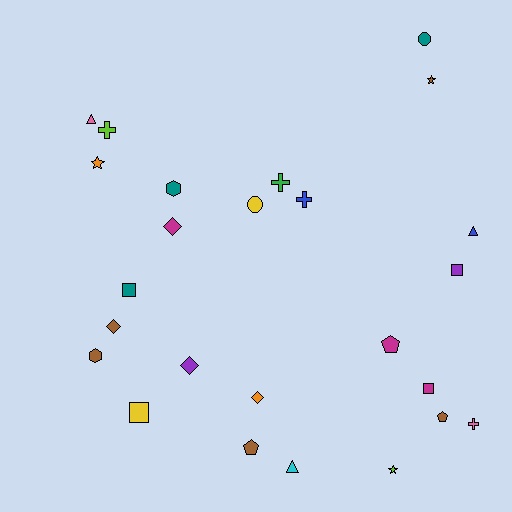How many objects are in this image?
There are 25 objects.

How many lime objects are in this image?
There are 2 lime objects.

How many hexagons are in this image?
There are 2 hexagons.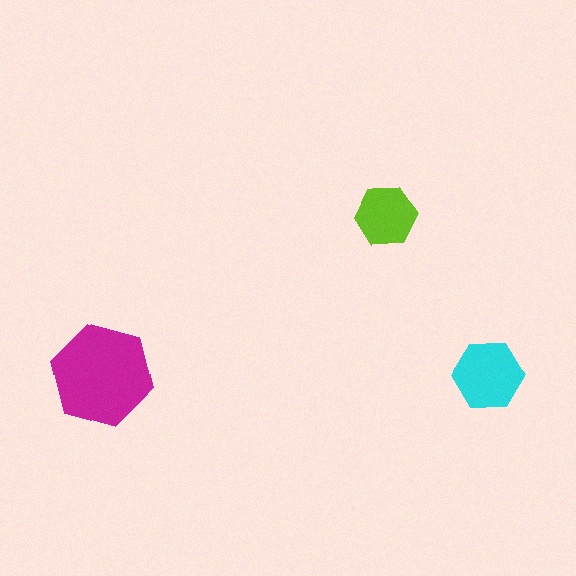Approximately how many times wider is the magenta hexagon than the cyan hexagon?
About 1.5 times wider.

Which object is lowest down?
The cyan hexagon is bottommost.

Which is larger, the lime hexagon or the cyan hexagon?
The cyan one.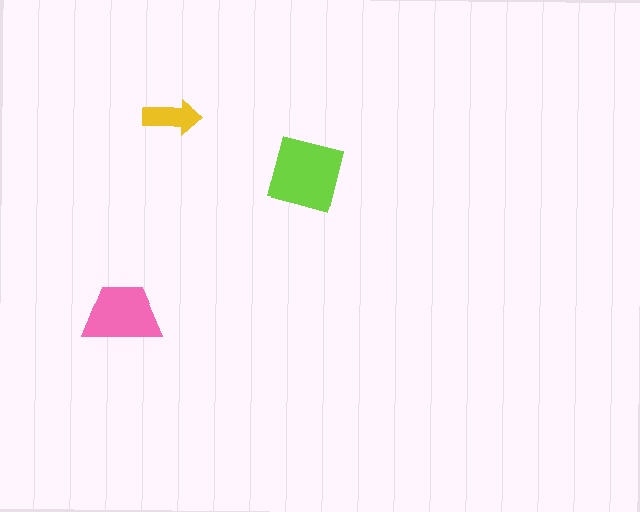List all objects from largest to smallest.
The lime square, the pink trapezoid, the yellow arrow.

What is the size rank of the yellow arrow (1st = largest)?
3rd.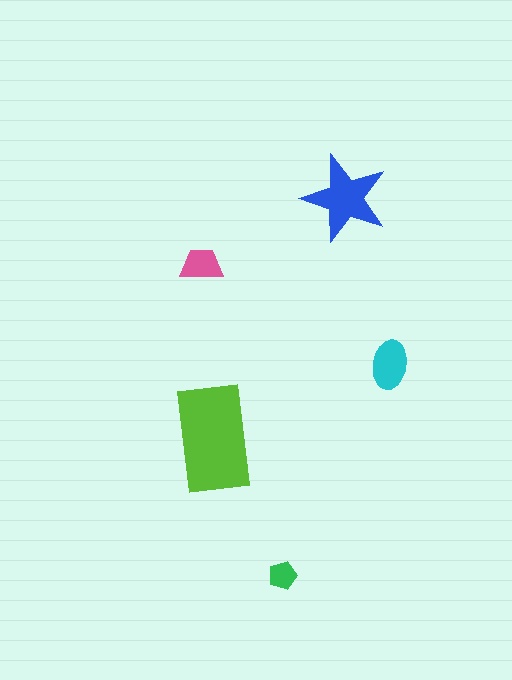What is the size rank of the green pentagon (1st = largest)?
5th.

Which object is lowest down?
The green pentagon is bottommost.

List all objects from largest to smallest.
The lime rectangle, the blue star, the cyan ellipse, the pink trapezoid, the green pentagon.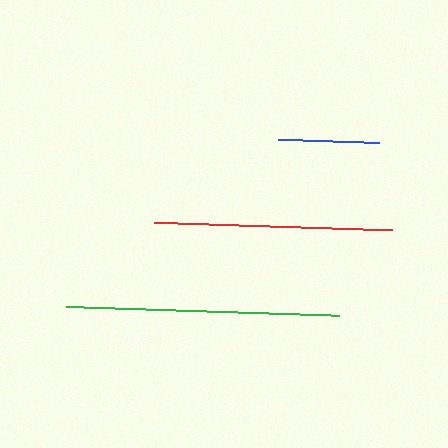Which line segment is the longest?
The green line is the longest at approximately 273 pixels.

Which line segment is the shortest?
The blue line is the shortest at approximately 100 pixels.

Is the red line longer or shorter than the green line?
The green line is longer than the red line.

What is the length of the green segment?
The green segment is approximately 273 pixels long.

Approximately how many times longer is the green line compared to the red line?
The green line is approximately 1.1 times the length of the red line.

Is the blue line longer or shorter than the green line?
The green line is longer than the blue line.